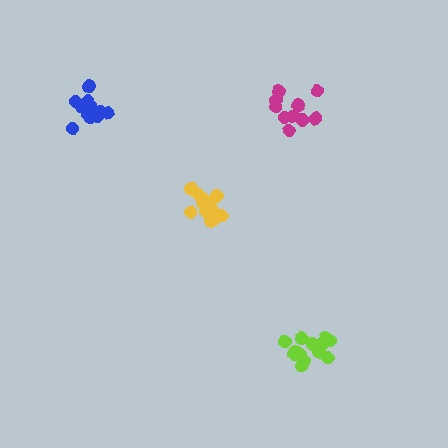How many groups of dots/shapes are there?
There are 4 groups.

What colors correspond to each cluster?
The clusters are colored: lime, magenta, blue, yellow.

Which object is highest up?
The blue cluster is topmost.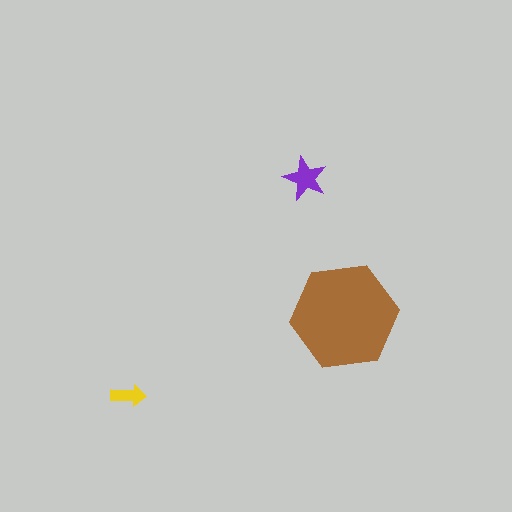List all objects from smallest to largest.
The yellow arrow, the purple star, the brown hexagon.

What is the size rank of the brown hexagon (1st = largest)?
1st.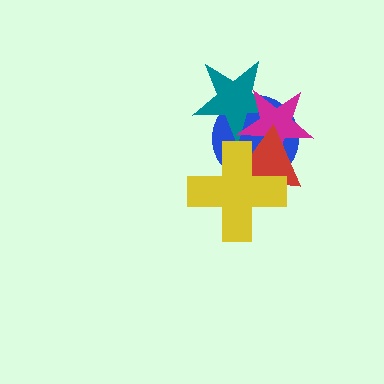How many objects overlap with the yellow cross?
3 objects overlap with the yellow cross.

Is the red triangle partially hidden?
Yes, it is partially covered by another shape.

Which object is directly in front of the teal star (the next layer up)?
The magenta star is directly in front of the teal star.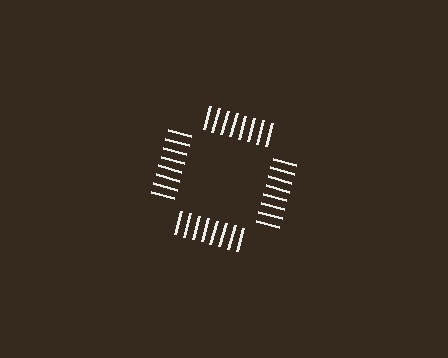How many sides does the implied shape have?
4 sides — the line-ends trace a square.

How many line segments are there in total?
32 — 8 along each of the 4 edges.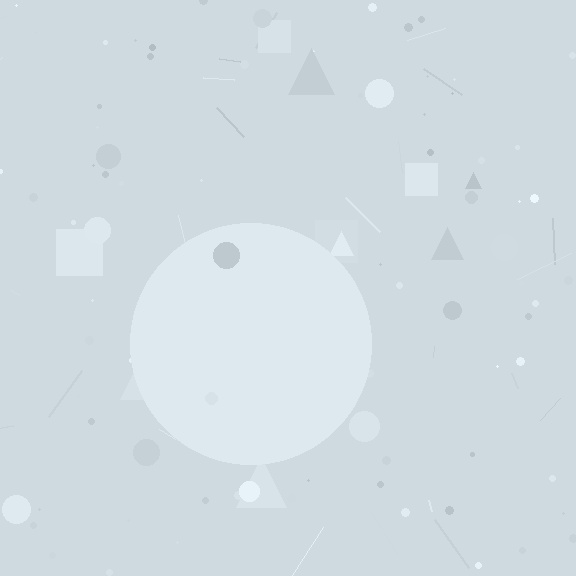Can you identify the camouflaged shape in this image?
The camouflaged shape is a circle.